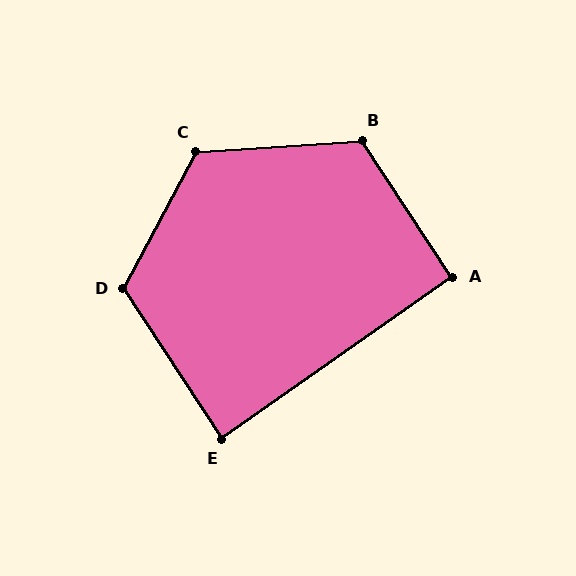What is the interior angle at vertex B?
Approximately 120 degrees (obtuse).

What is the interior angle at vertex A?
Approximately 92 degrees (approximately right).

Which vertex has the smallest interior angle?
E, at approximately 88 degrees.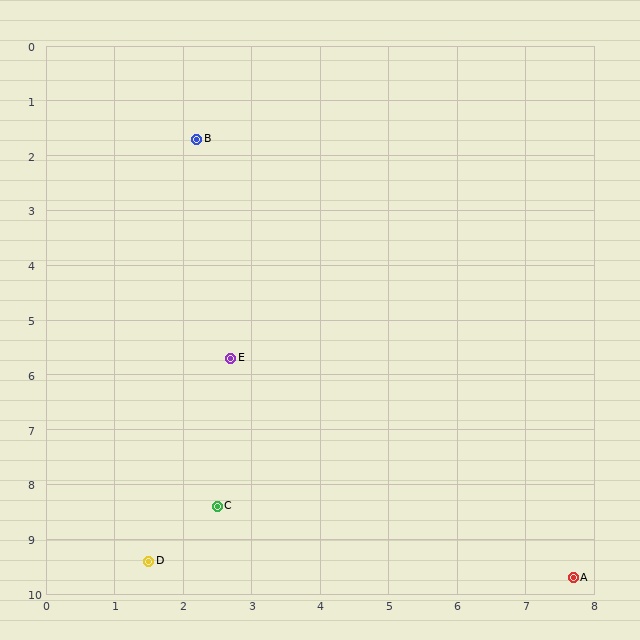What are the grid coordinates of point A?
Point A is at approximately (7.7, 9.7).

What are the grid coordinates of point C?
Point C is at approximately (2.5, 8.4).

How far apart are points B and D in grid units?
Points B and D are about 7.7 grid units apart.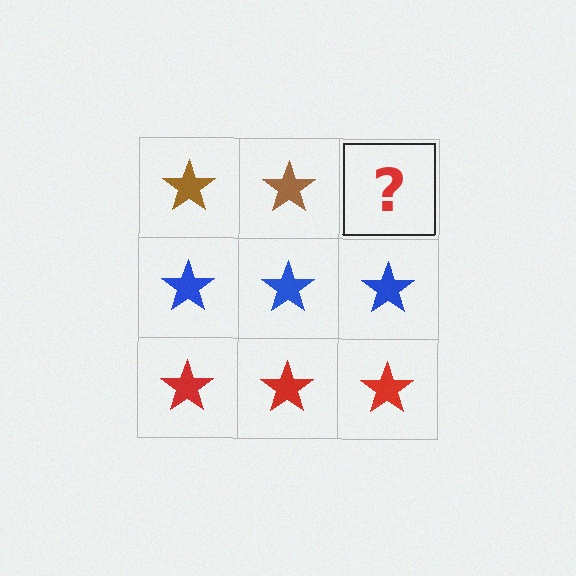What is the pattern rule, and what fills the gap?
The rule is that each row has a consistent color. The gap should be filled with a brown star.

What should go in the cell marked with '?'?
The missing cell should contain a brown star.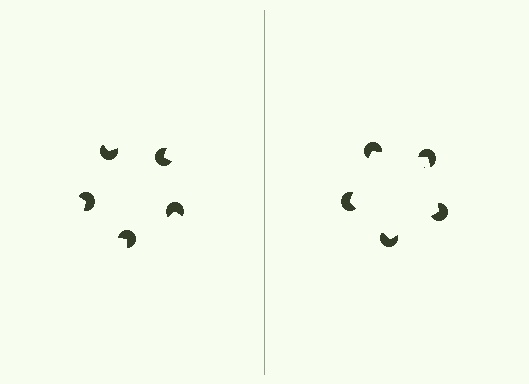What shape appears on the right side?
An illusory pentagon.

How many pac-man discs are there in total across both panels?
10 — 5 on each side.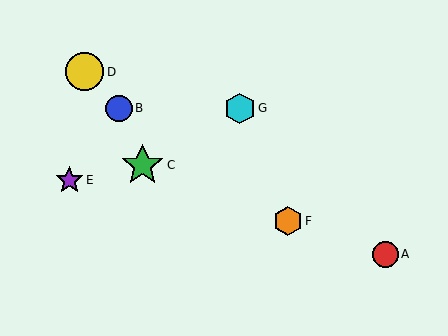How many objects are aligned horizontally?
2 objects (B, G) are aligned horizontally.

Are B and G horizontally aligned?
Yes, both are at y≈108.